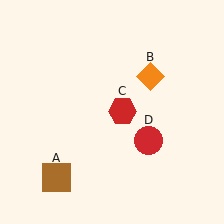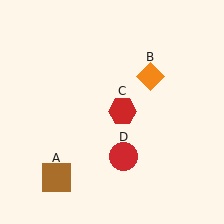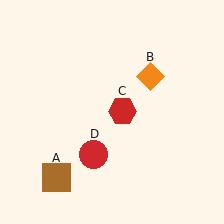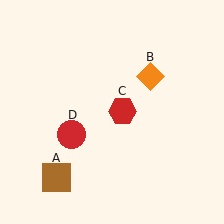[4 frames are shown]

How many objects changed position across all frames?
1 object changed position: red circle (object D).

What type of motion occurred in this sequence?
The red circle (object D) rotated clockwise around the center of the scene.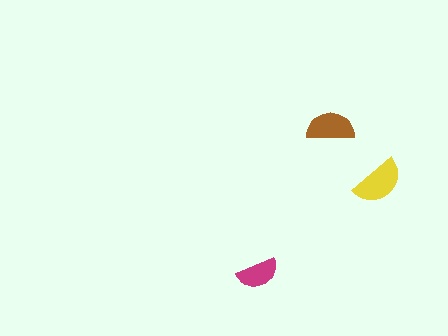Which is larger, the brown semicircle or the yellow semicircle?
The yellow one.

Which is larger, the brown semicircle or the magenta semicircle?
The brown one.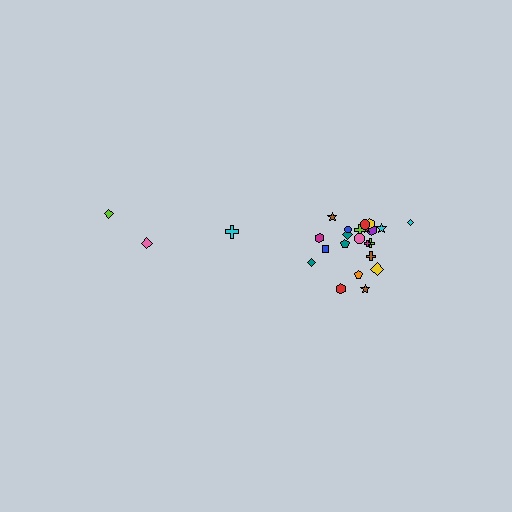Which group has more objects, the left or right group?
The right group.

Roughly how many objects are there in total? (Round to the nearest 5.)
Roughly 25 objects in total.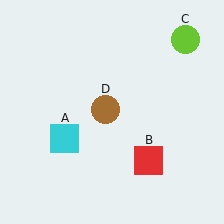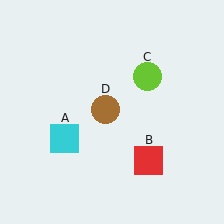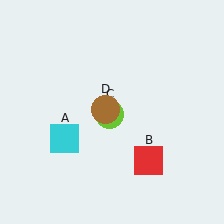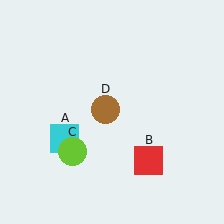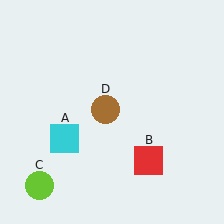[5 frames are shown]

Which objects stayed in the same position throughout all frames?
Cyan square (object A) and red square (object B) and brown circle (object D) remained stationary.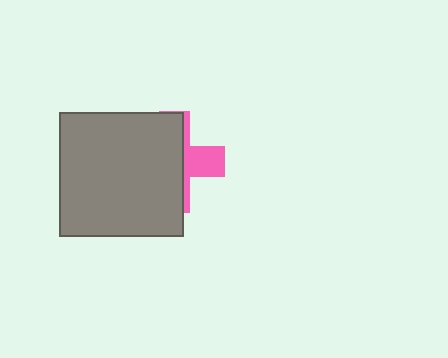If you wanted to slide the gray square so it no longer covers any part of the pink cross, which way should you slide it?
Slide it left — that is the most direct way to separate the two shapes.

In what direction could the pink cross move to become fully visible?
The pink cross could move right. That would shift it out from behind the gray square entirely.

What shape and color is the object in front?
The object in front is a gray square.